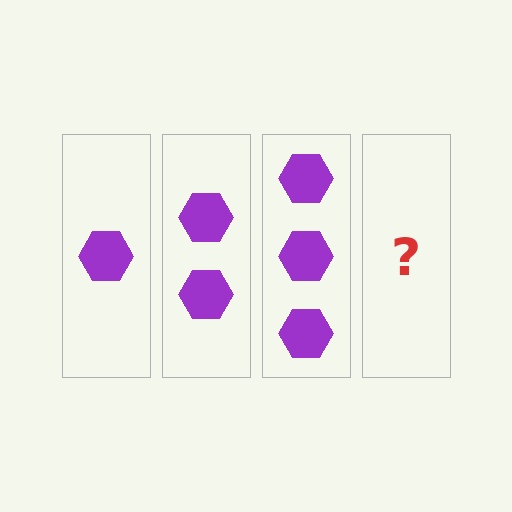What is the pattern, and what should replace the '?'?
The pattern is that each step adds one more hexagon. The '?' should be 4 hexagons.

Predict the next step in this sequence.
The next step is 4 hexagons.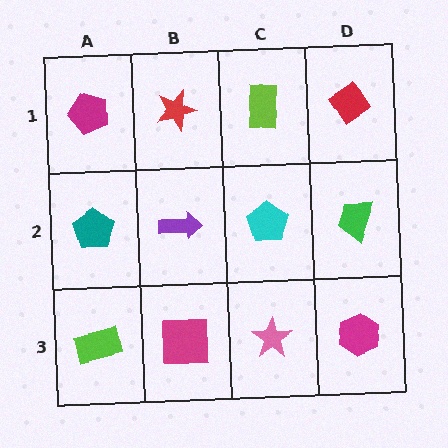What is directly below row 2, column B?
A magenta square.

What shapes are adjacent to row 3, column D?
A green trapezoid (row 2, column D), a pink star (row 3, column C).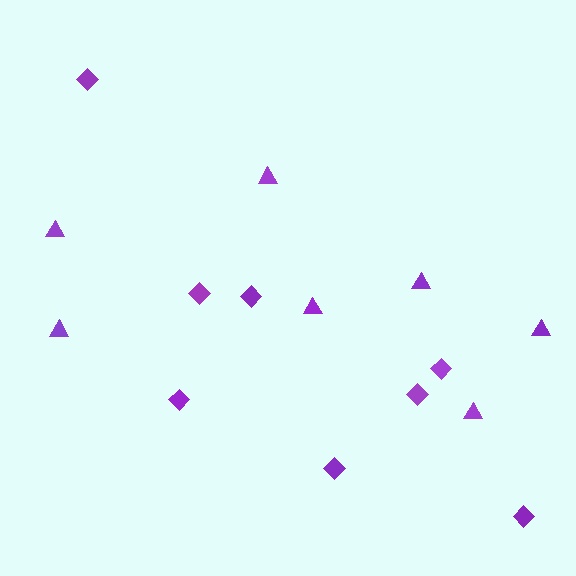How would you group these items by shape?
There are 2 groups: one group of diamonds (8) and one group of triangles (7).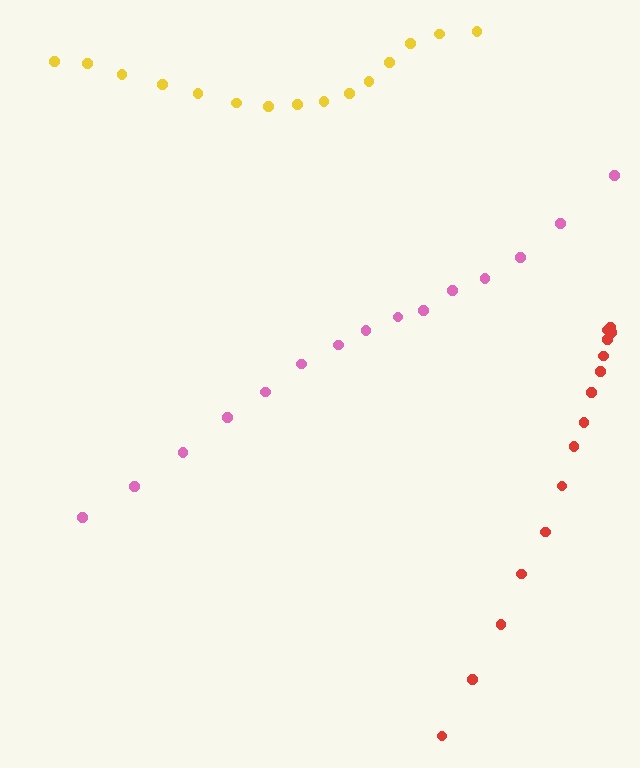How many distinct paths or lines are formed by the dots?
There are 3 distinct paths.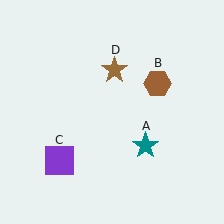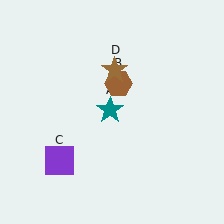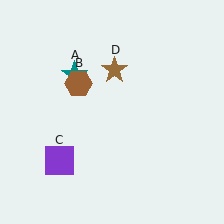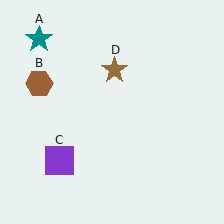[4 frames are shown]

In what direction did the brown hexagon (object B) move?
The brown hexagon (object B) moved left.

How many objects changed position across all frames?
2 objects changed position: teal star (object A), brown hexagon (object B).